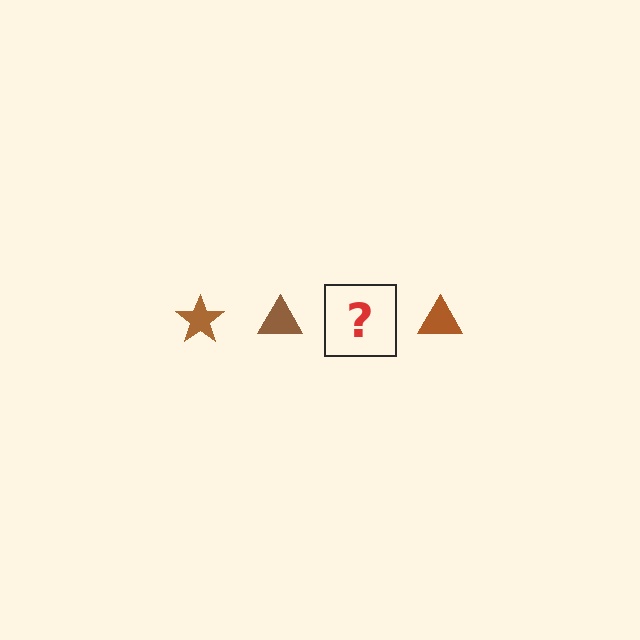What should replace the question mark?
The question mark should be replaced with a brown star.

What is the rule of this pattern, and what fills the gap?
The rule is that the pattern cycles through star, triangle shapes in brown. The gap should be filled with a brown star.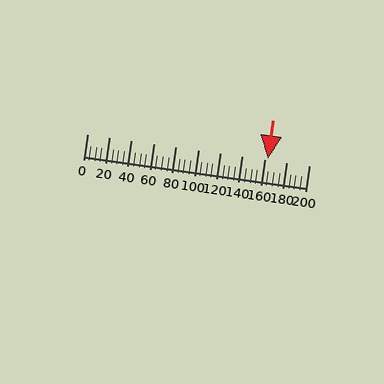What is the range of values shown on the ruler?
The ruler shows values from 0 to 200.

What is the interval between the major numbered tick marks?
The major tick marks are spaced 20 units apart.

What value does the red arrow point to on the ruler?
The red arrow points to approximately 163.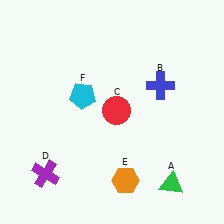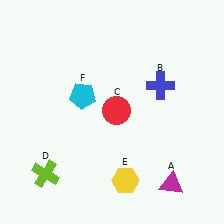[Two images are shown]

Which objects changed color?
A changed from green to magenta. D changed from purple to lime. E changed from orange to yellow.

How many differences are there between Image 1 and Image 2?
There are 3 differences between the two images.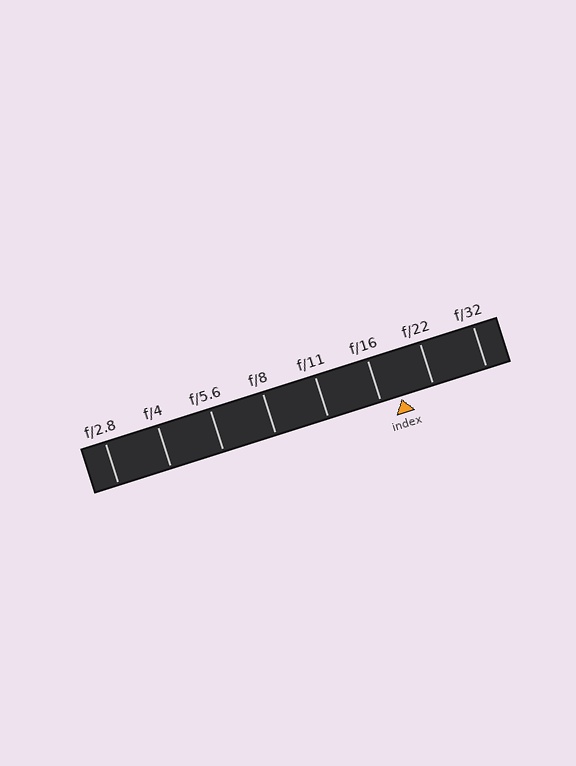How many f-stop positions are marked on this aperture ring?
There are 8 f-stop positions marked.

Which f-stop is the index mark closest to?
The index mark is closest to f/16.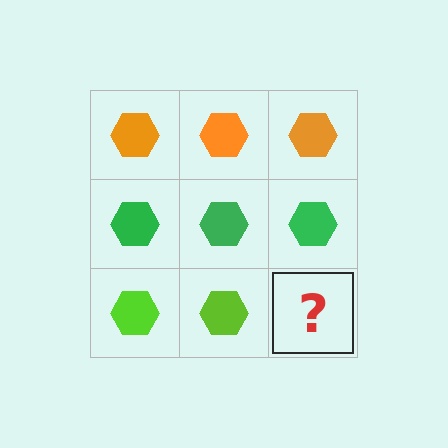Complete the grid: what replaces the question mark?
The question mark should be replaced with a lime hexagon.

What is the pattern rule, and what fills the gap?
The rule is that each row has a consistent color. The gap should be filled with a lime hexagon.